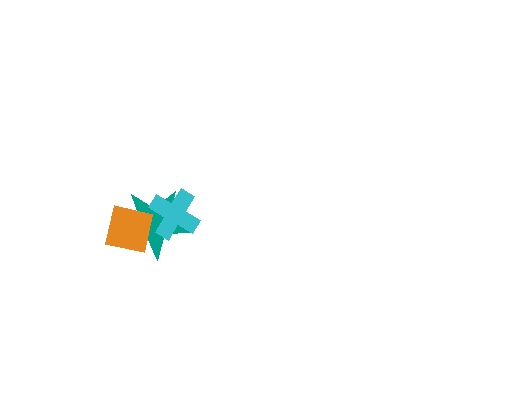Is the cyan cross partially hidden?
Yes, it is partially covered by another shape.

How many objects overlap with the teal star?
2 objects overlap with the teal star.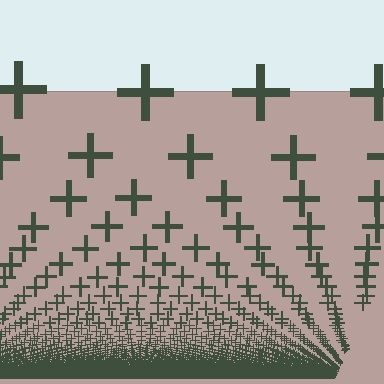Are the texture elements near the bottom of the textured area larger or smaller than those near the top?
Smaller. The gradient is inverted — elements near the bottom are smaller and denser.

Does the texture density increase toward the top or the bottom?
Density increases toward the bottom.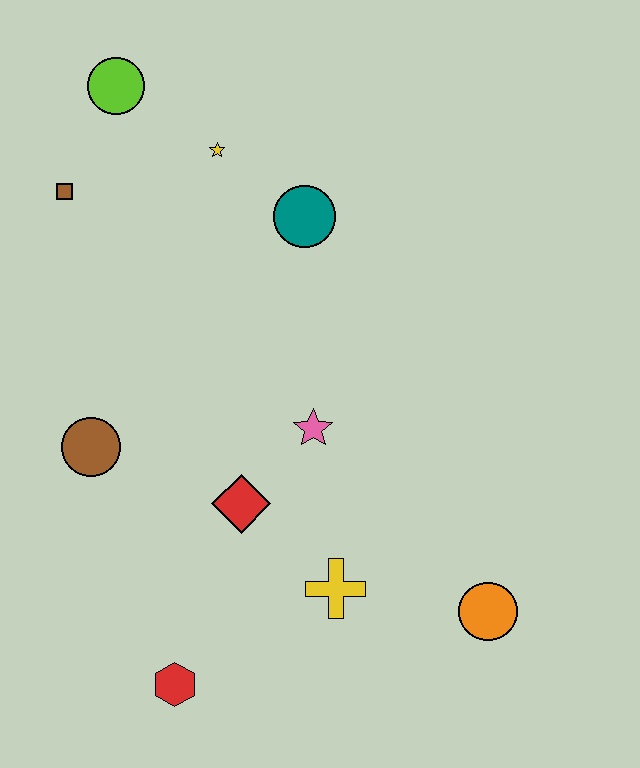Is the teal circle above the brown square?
No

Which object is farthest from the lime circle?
The orange circle is farthest from the lime circle.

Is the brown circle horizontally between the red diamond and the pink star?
No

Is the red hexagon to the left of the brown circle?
No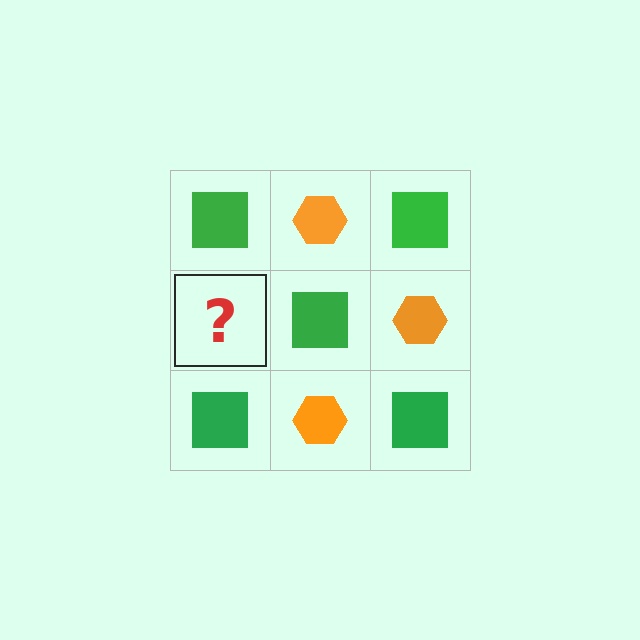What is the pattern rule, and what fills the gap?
The rule is that it alternates green square and orange hexagon in a checkerboard pattern. The gap should be filled with an orange hexagon.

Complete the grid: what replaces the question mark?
The question mark should be replaced with an orange hexagon.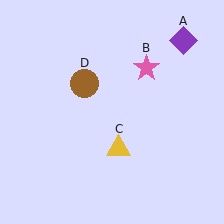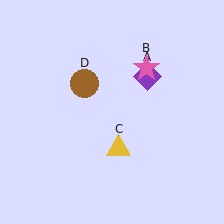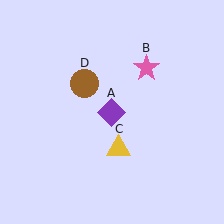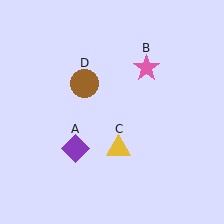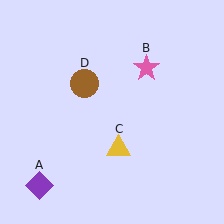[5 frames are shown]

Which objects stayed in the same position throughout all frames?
Pink star (object B) and yellow triangle (object C) and brown circle (object D) remained stationary.